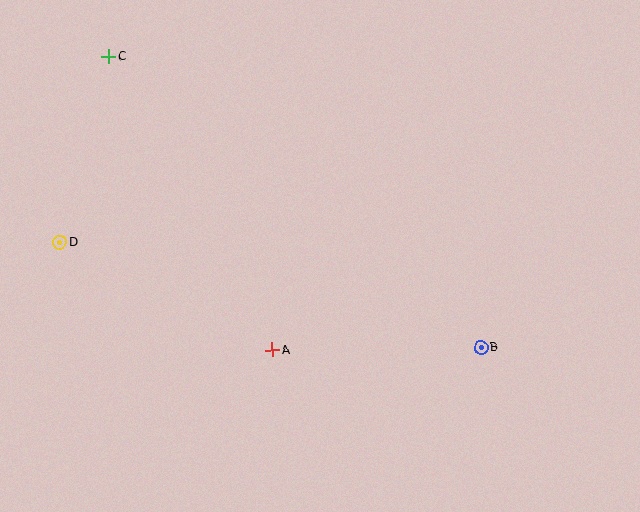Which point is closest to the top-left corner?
Point C is closest to the top-left corner.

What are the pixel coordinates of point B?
Point B is at (481, 347).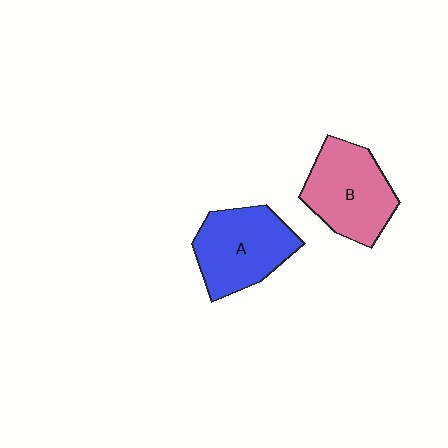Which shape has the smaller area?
Shape A (blue).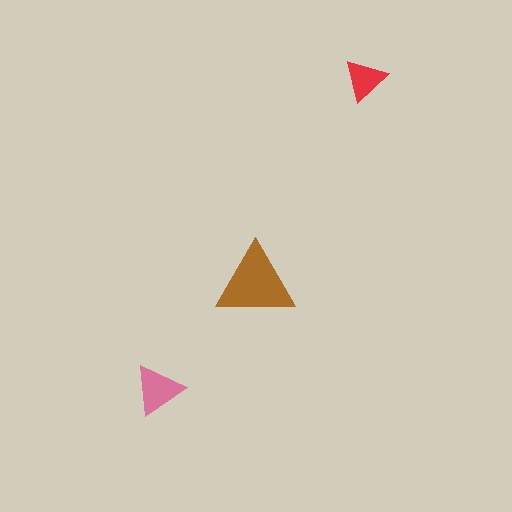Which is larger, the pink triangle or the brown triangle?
The brown one.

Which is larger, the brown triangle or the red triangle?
The brown one.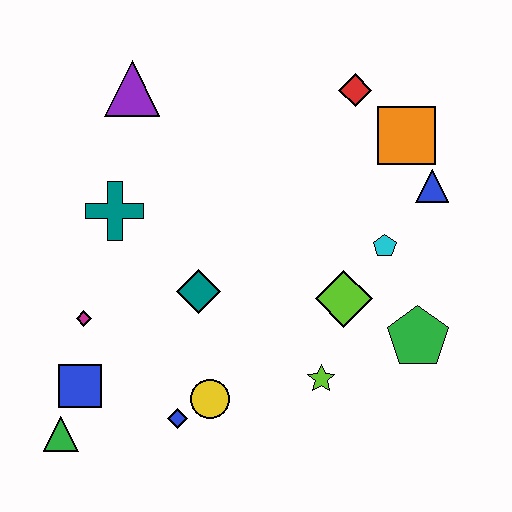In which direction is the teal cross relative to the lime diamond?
The teal cross is to the left of the lime diamond.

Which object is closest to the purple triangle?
The teal cross is closest to the purple triangle.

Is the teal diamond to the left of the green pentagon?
Yes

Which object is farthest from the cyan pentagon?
The green triangle is farthest from the cyan pentagon.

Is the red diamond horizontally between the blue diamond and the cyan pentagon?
Yes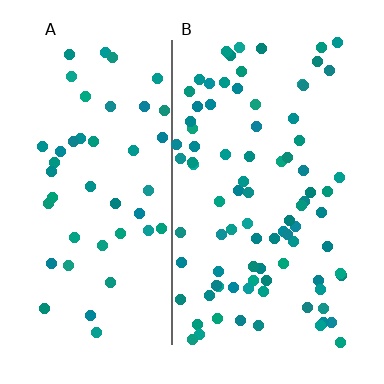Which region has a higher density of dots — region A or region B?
B (the right).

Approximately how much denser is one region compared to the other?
Approximately 1.8× — region B over region A.